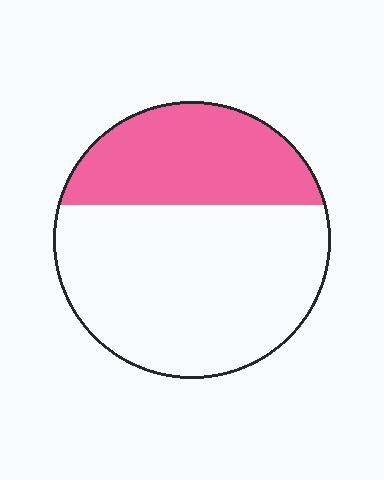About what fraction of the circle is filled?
About one third (1/3).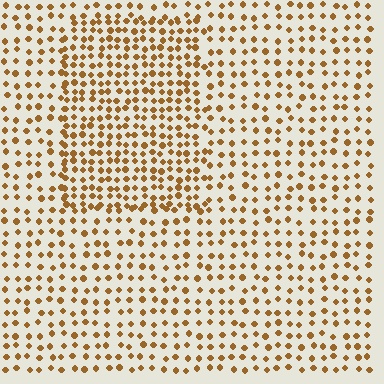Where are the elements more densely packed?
The elements are more densely packed inside the rectangle boundary.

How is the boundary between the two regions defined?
The boundary is defined by a change in element density (approximately 1.7x ratio). All elements are the same color, size, and shape.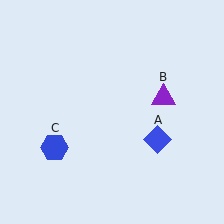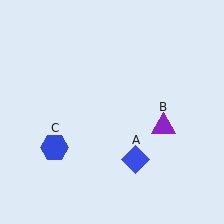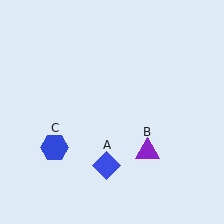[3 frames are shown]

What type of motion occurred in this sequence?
The blue diamond (object A), purple triangle (object B) rotated clockwise around the center of the scene.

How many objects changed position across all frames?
2 objects changed position: blue diamond (object A), purple triangle (object B).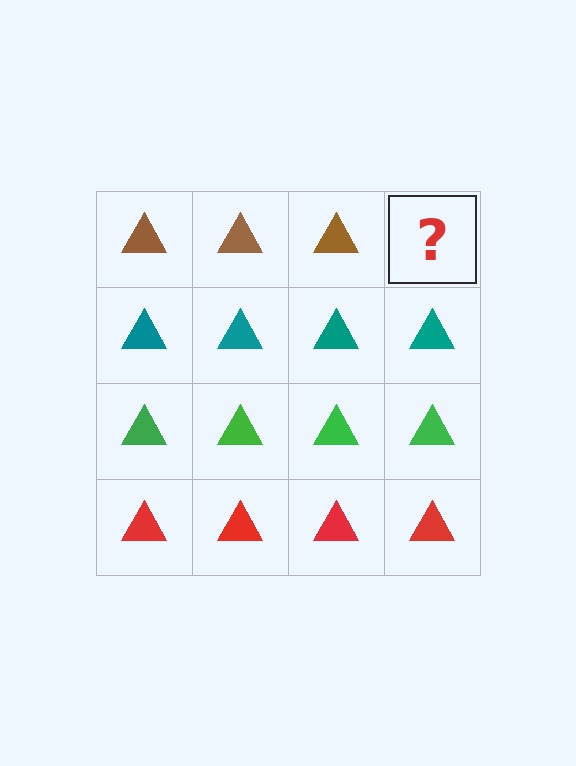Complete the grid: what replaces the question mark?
The question mark should be replaced with a brown triangle.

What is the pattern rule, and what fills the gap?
The rule is that each row has a consistent color. The gap should be filled with a brown triangle.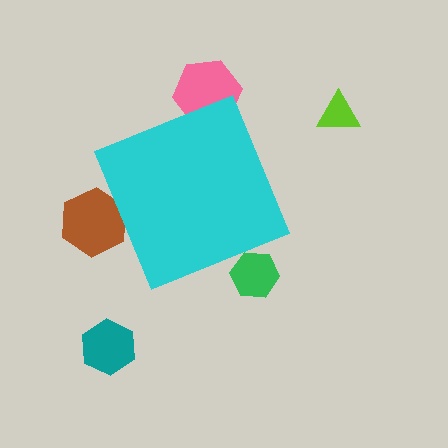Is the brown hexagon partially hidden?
Yes, the brown hexagon is partially hidden behind the cyan diamond.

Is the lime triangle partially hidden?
No, the lime triangle is fully visible.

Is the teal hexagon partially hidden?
No, the teal hexagon is fully visible.